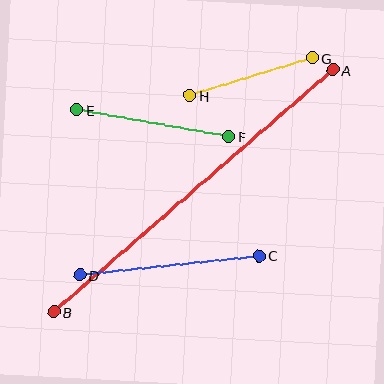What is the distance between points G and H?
The distance is approximately 128 pixels.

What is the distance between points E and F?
The distance is approximately 154 pixels.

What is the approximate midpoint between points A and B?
The midpoint is at approximately (194, 191) pixels.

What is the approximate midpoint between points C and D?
The midpoint is at approximately (169, 265) pixels.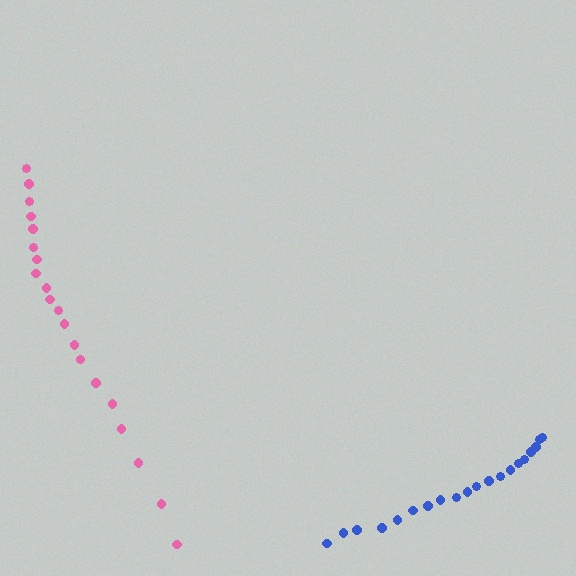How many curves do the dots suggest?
There are 2 distinct paths.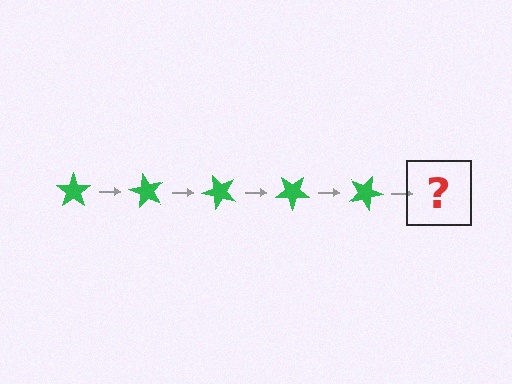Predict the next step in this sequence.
The next step is a green star rotated 300 degrees.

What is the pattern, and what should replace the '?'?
The pattern is that the star rotates 60 degrees each step. The '?' should be a green star rotated 300 degrees.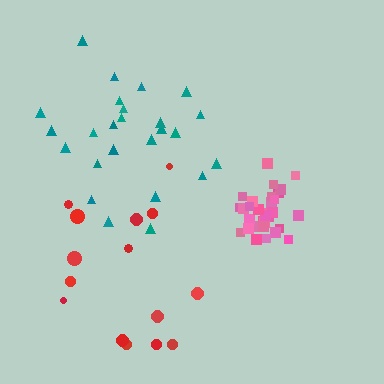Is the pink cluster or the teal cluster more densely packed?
Pink.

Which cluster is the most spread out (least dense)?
Red.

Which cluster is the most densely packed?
Pink.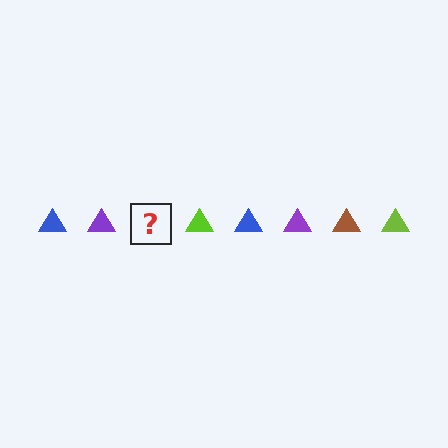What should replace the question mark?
The question mark should be replaced with a brown triangle.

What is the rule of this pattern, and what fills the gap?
The rule is that the pattern cycles through blue, purple, brown, lime triangles. The gap should be filled with a brown triangle.